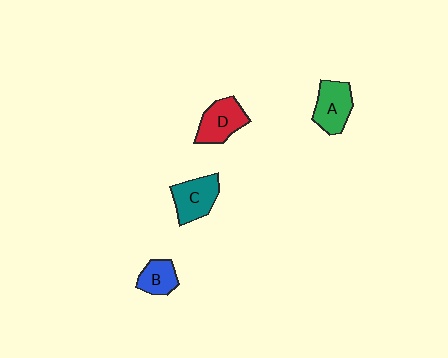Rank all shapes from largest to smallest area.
From largest to smallest: A (green), C (teal), D (red), B (blue).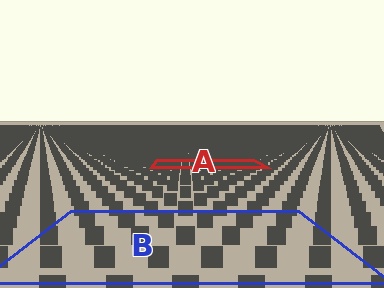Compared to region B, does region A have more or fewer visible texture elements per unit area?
Region A has more texture elements per unit area — they are packed more densely because it is farther away.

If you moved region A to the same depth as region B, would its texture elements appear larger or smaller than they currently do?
They would appear larger. At a closer depth, the same texture elements are projected at a bigger on-screen size.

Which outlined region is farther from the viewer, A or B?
Region A is farther from the viewer — the texture elements inside it appear smaller and more densely packed.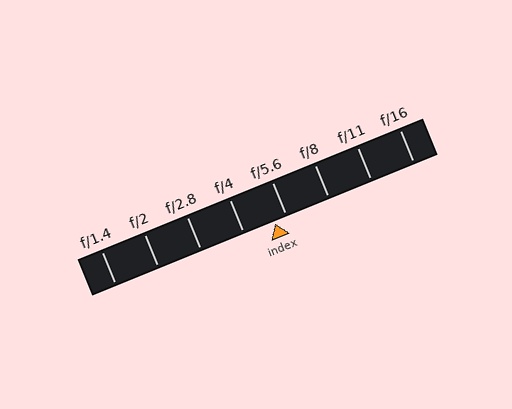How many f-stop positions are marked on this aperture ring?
There are 8 f-stop positions marked.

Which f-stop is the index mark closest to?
The index mark is closest to f/5.6.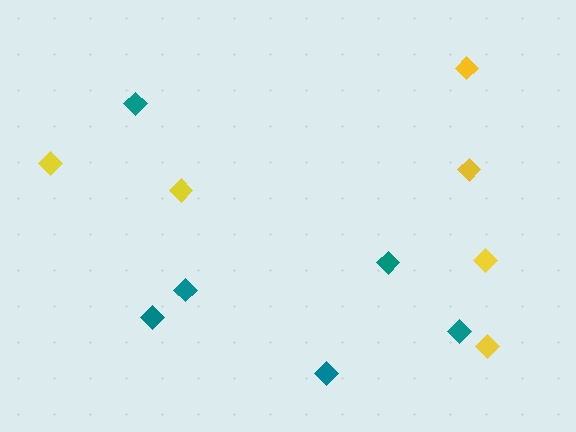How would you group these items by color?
There are 2 groups: one group of teal diamonds (6) and one group of yellow diamonds (6).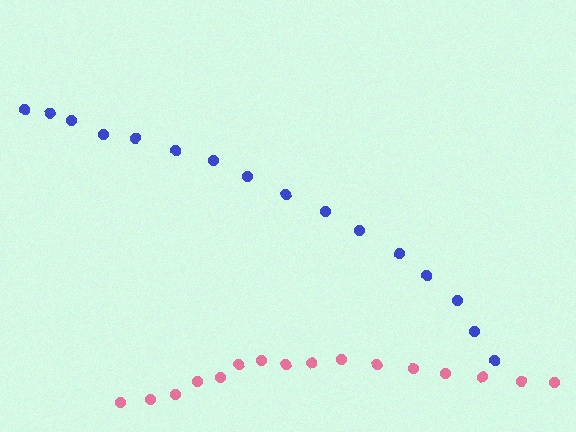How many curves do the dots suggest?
There are 2 distinct paths.